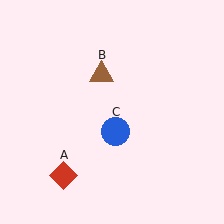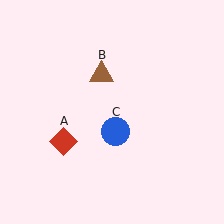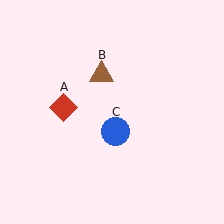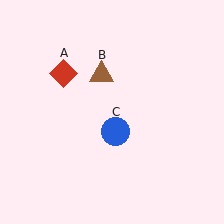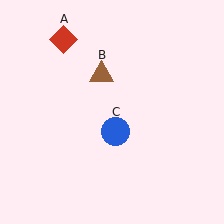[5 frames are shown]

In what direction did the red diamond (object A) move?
The red diamond (object A) moved up.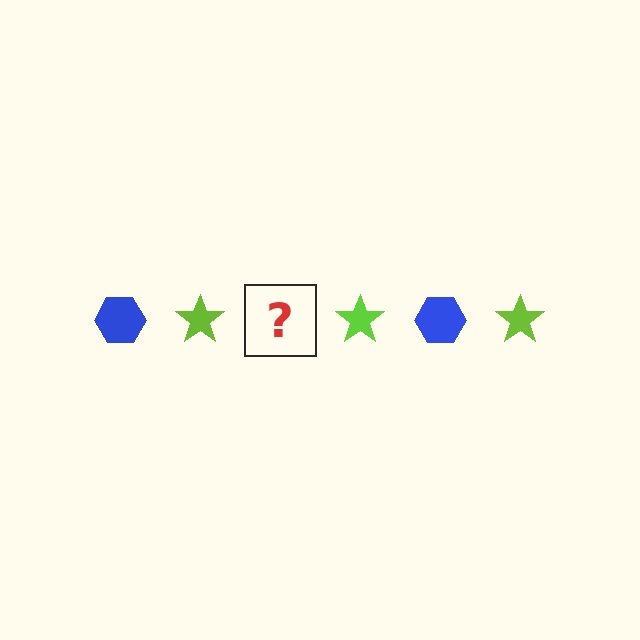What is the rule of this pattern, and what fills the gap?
The rule is that the pattern alternates between blue hexagon and lime star. The gap should be filled with a blue hexagon.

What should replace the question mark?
The question mark should be replaced with a blue hexagon.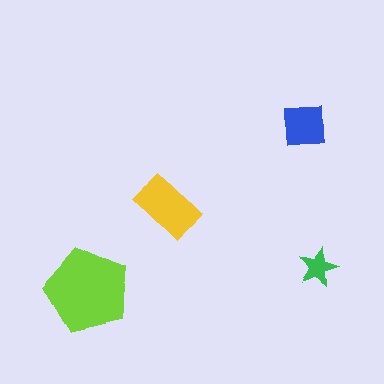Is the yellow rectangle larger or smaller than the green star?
Larger.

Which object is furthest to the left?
The lime pentagon is leftmost.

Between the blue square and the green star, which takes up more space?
The blue square.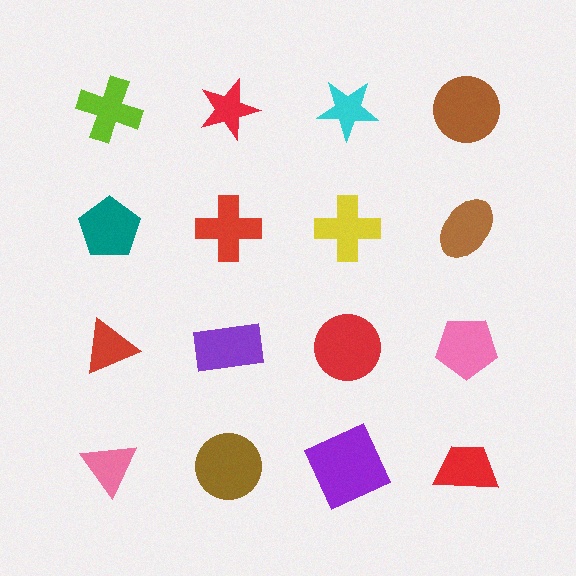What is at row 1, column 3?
A cyan star.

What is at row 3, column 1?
A red triangle.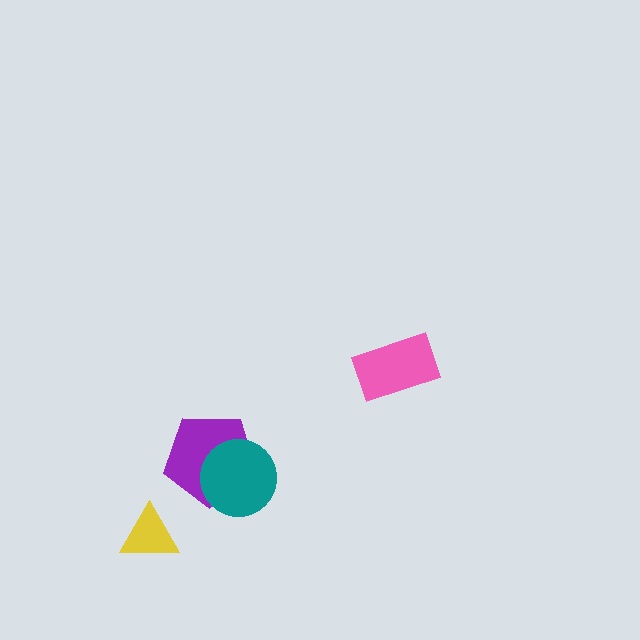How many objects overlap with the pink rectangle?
0 objects overlap with the pink rectangle.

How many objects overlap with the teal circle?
1 object overlaps with the teal circle.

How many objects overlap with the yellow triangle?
0 objects overlap with the yellow triangle.